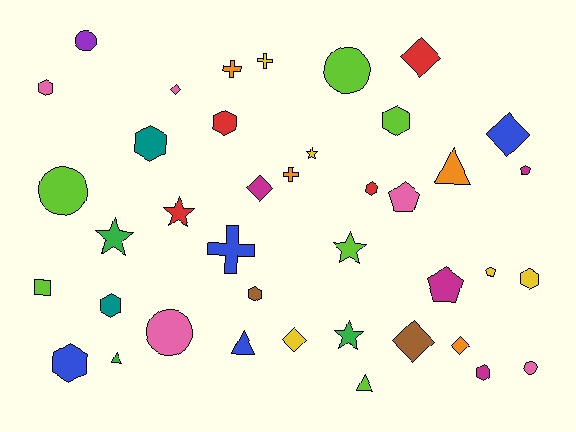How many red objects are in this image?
There are 4 red objects.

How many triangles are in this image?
There are 4 triangles.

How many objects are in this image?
There are 40 objects.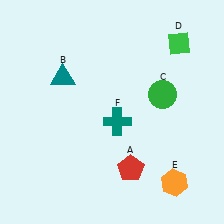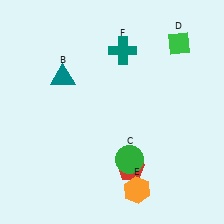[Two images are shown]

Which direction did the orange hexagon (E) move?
The orange hexagon (E) moved left.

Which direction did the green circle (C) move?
The green circle (C) moved down.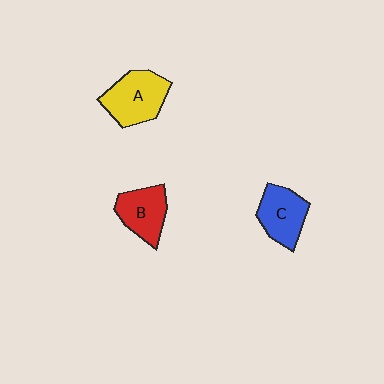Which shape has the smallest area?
Shape B (red).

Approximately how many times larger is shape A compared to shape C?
Approximately 1.2 times.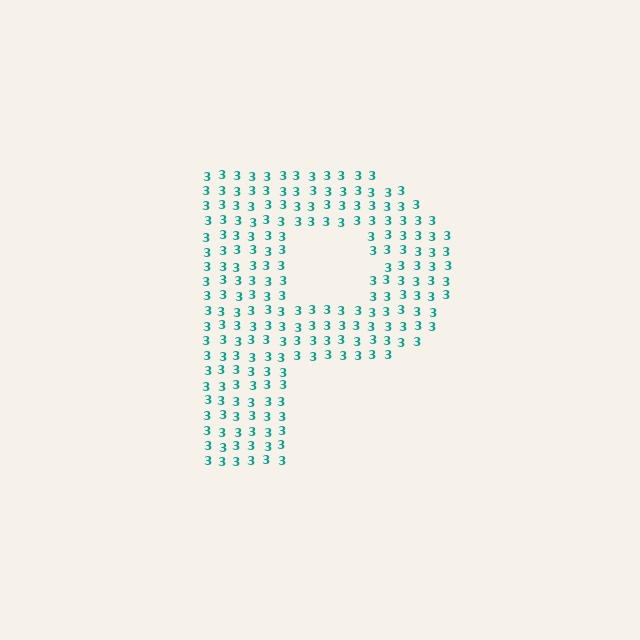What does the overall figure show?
The overall figure shows the letter P.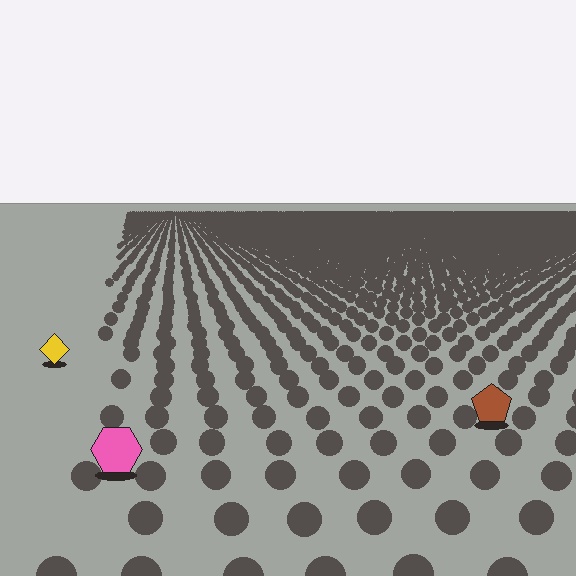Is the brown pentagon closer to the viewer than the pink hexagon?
No. The pink hexagon is closer — you can tell from the texture gradient: the ground texture is coarser near it.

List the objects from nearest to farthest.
From nearest to farthest: the pink hexagon, the brown pentagon, the yellow diamond.